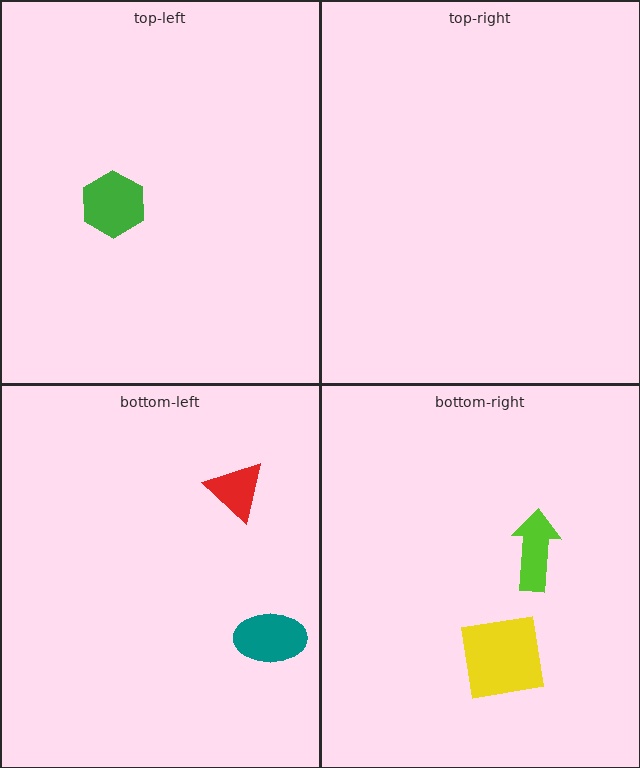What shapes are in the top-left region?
The green hexagon.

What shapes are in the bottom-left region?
The teal ellipse, the red triangle.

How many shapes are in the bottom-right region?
2.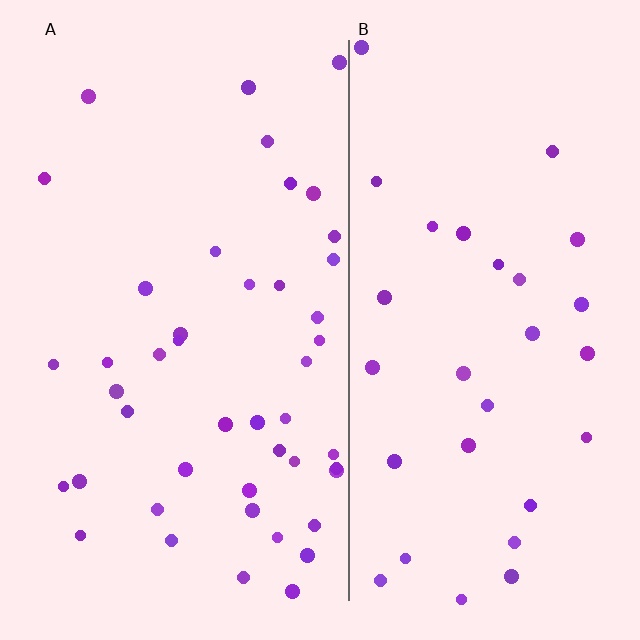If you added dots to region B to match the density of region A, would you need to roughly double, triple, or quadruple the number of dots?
Approximately double.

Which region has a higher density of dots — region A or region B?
A (the left).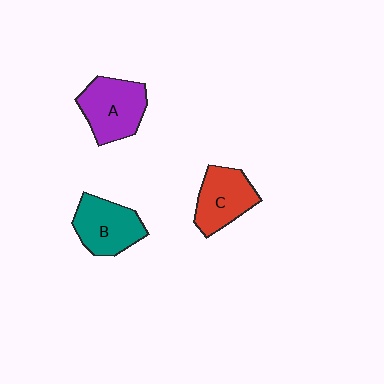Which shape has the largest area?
Shape A (purple).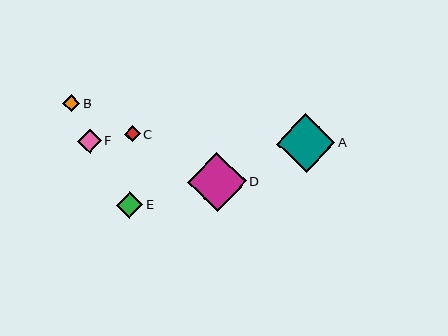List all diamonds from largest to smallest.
From largest to smallest: D, A, E, F, B, C.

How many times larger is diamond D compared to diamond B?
Diamond D is approximately 3.5 times the size of diamond B.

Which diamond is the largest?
Diamond D is the largest with a size of approximately 59 pixels.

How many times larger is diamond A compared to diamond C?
Diamond A is approximately 3.7 times the size of diamond C.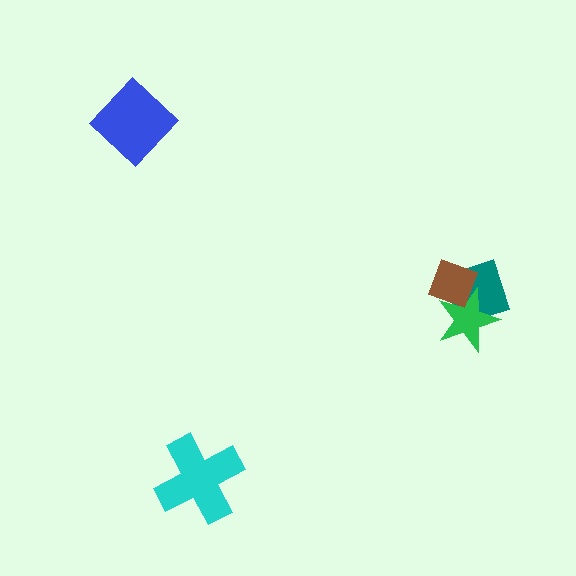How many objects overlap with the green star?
2 objects overlap with the green star.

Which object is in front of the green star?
The brown diamond is in front of the green star.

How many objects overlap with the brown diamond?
2 objects overlap with the brown diamond.